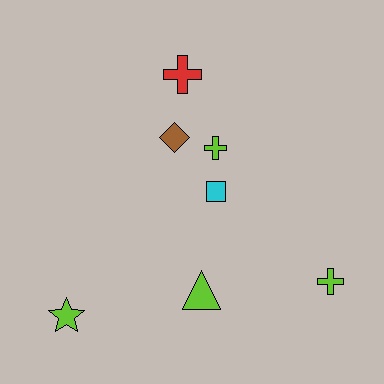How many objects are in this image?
There are 7 objects.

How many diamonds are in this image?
There is 1 diamond.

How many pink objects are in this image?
There are no pink objects.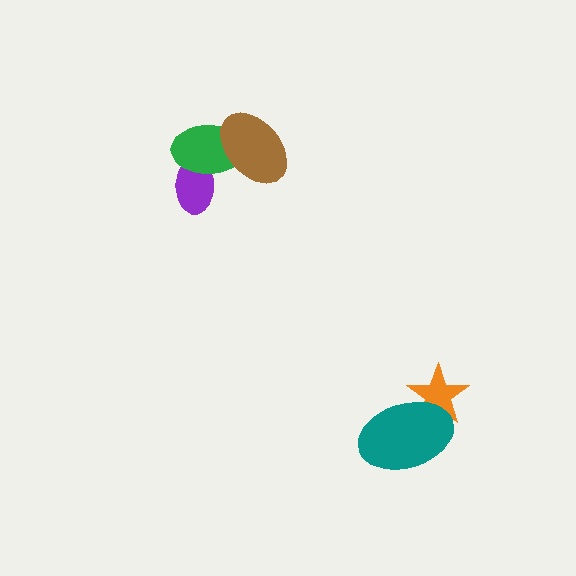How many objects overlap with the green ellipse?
2 objects overlap with the green ellipse.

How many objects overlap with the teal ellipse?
1 object overlaps with the teal ellipse.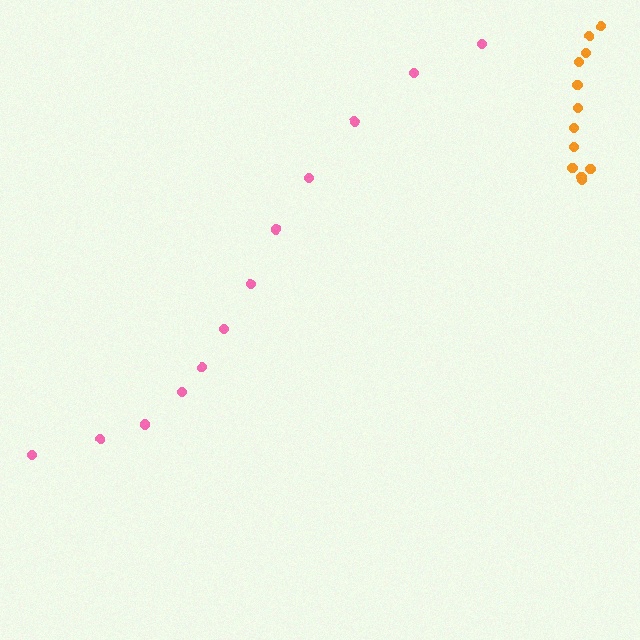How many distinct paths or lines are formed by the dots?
There are 2 distinct paths.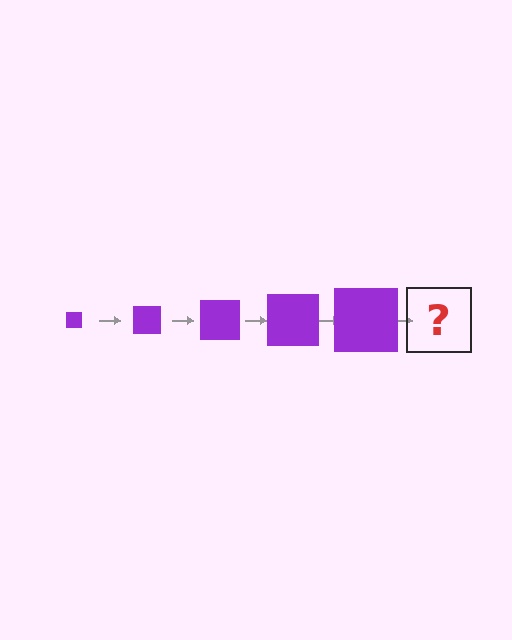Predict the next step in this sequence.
The next step is a purple square, larger than the previous one.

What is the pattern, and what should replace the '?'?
The pattern is that the square gets progressively larger each step. The '?' should be a purple square, larger than the previous one.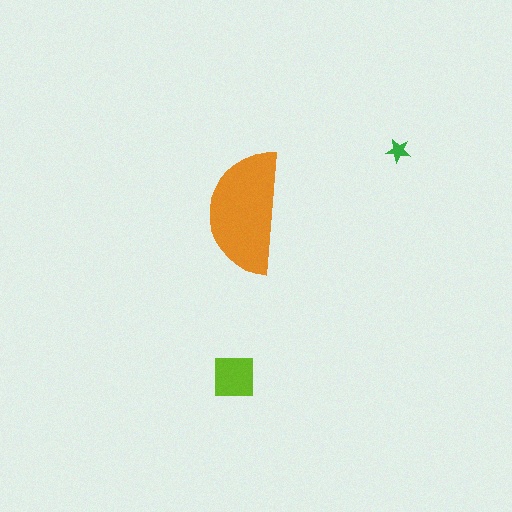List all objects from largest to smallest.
The orange semicircle, the lime square, the green star.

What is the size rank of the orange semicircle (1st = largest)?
1st.